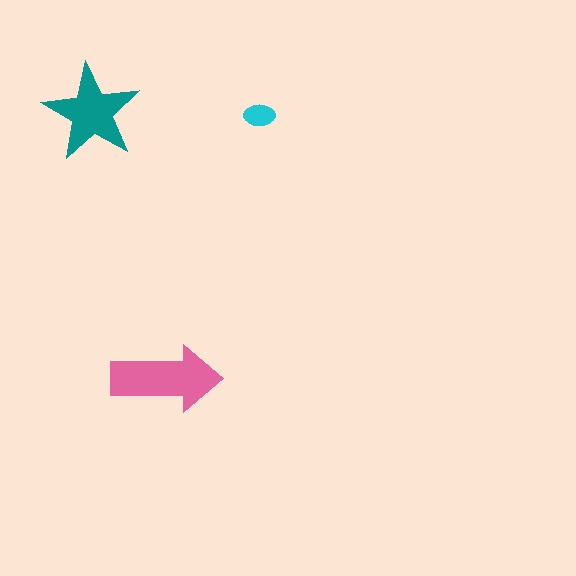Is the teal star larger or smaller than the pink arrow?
Smaller.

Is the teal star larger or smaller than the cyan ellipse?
Larger.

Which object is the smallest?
The cyan ellipse.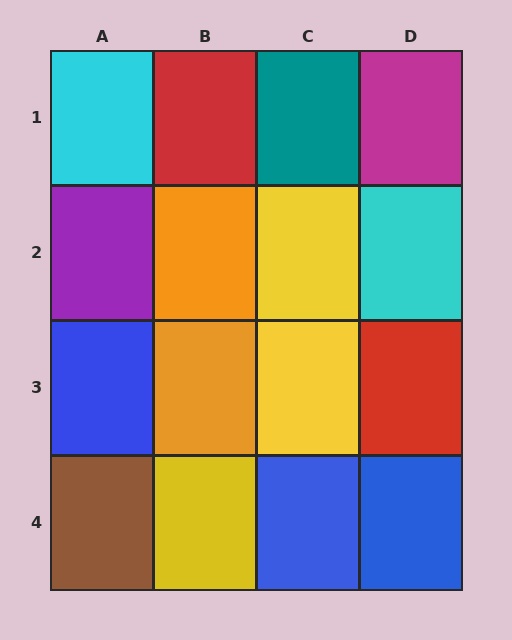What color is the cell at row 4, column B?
Yellow.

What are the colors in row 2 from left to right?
Purple, orange, yellow, cyan.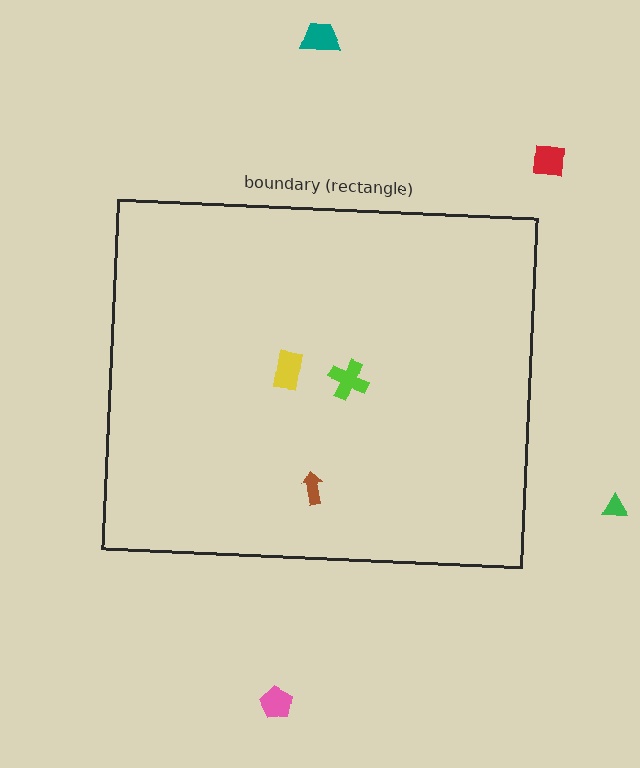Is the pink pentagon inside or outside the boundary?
Outside.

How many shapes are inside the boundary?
3 inside, 4 outside.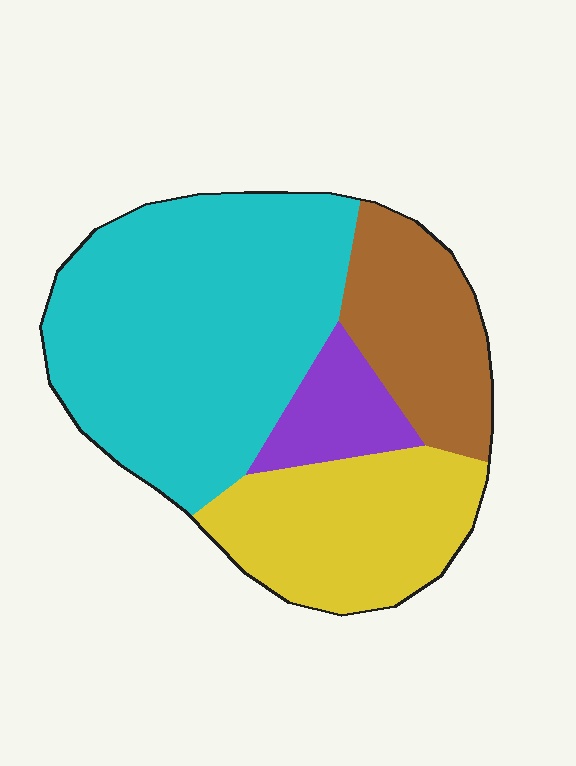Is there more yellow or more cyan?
Cyan.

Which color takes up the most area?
Cyan, at roughly 50%.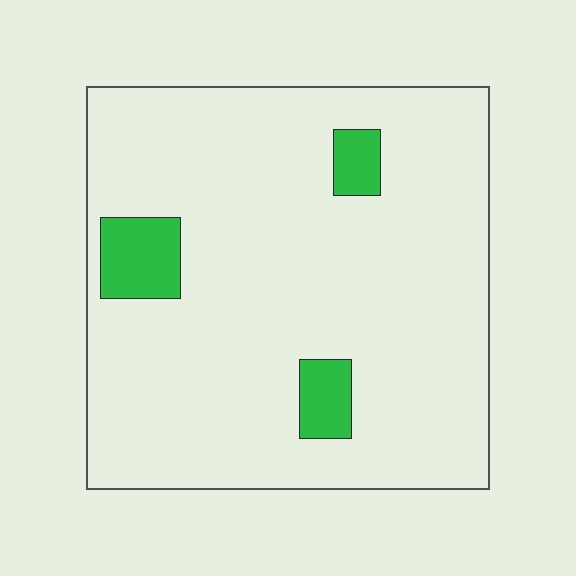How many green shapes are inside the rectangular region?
3.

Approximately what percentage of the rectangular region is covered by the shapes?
Approximately 10%.